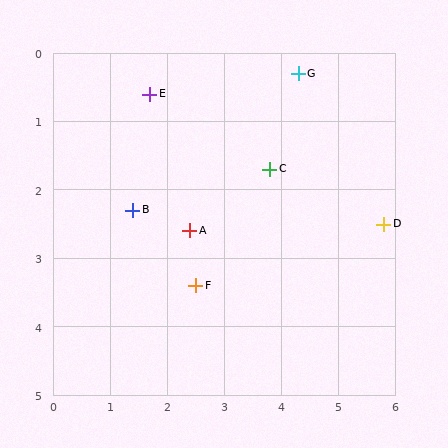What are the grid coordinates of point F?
Point F is at approximately (2.5, 3.4).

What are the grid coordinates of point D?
Point D is at approximately (5.8, 2.5).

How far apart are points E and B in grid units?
Points E and B are about 1.7 grid units apart.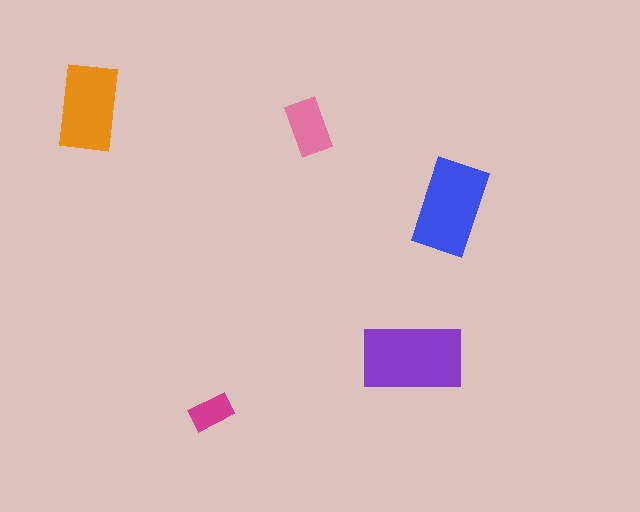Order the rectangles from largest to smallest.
the purple one, the blue one, the orange one, the pink one, the magenta one.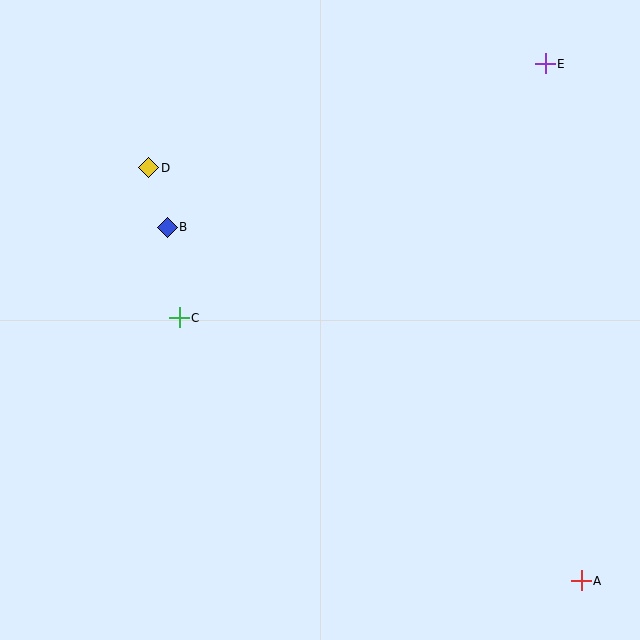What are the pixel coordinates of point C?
Point C is at (179, 318).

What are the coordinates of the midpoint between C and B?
The midpoint between C and B is at (173, 272).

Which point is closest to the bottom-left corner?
Point C is closest to the bottom-left corner.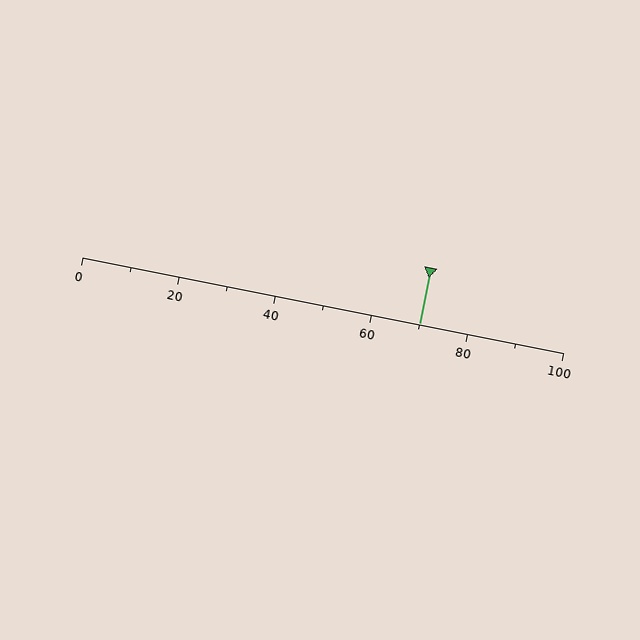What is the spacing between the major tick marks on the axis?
The major ticks are spaced 20 apart.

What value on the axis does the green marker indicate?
The marker indicates approximately 70.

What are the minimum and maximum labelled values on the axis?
The axis runs from 0 to 100.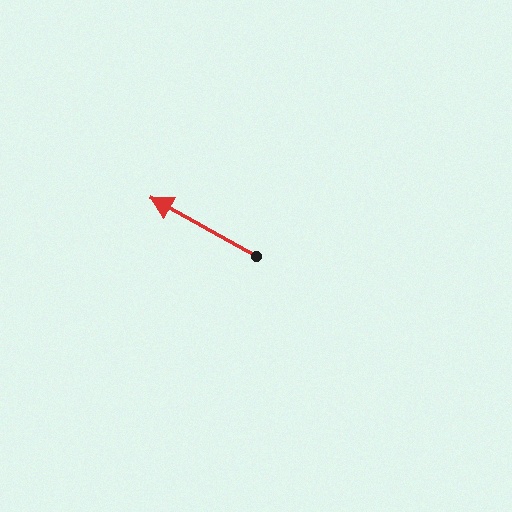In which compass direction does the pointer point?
Northwest.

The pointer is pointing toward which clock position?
Roughly 10 o'clock.